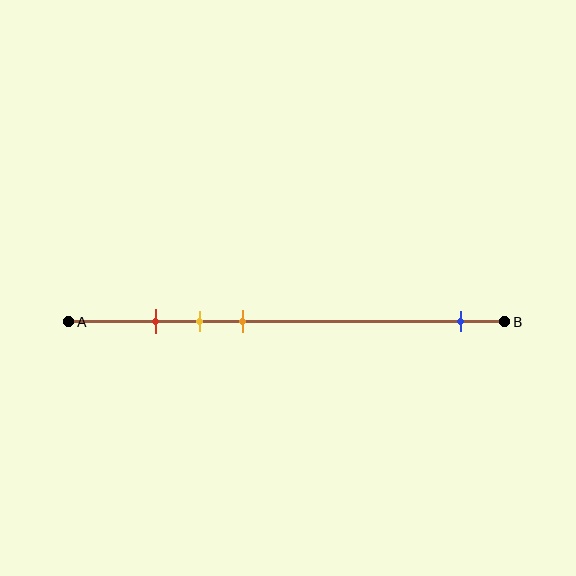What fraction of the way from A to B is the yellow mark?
The yellow mark is approximately 30% (0.3) of the way from A to B.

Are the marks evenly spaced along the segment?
No, the marks are not evenly spaced.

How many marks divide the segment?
There are 4 marks dividing the segment.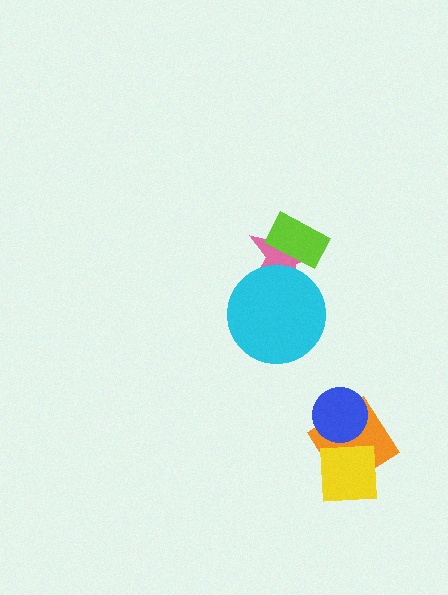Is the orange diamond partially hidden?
Yes, it is partially covered by another shape.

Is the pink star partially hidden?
Yes, it is partially covered by another shape.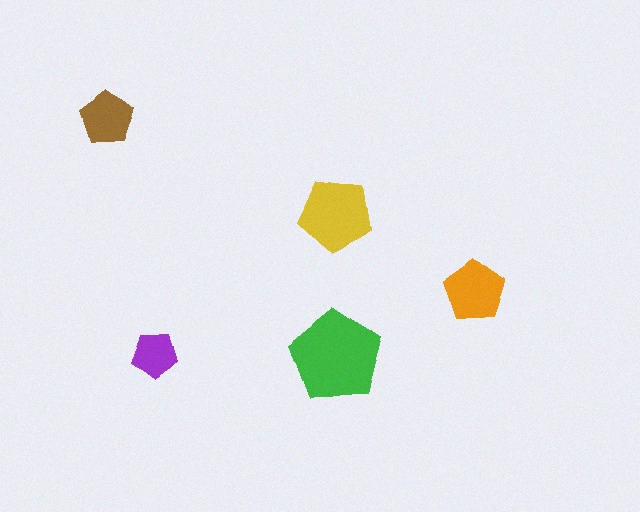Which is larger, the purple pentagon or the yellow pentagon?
The yellow one.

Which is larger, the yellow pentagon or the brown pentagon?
The yellow one.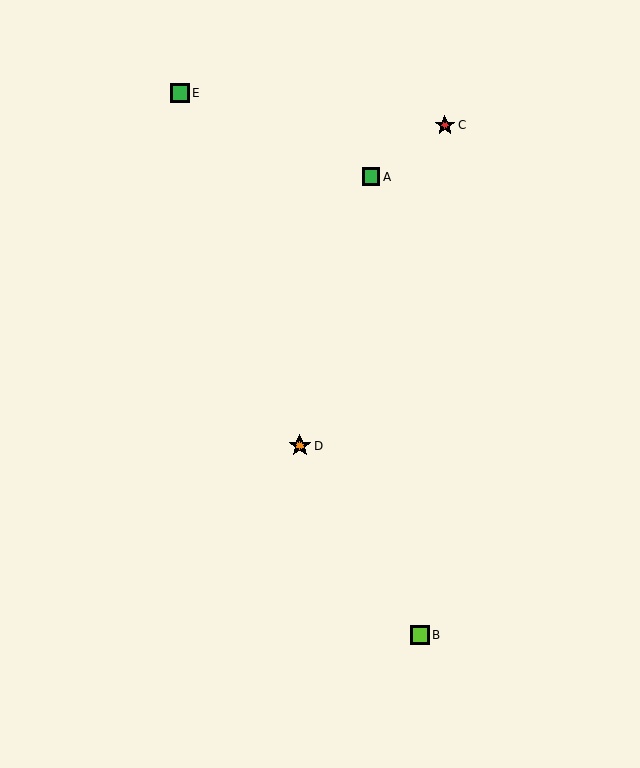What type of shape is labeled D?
Shape D is an orange star.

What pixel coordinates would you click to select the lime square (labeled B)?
Click at (420, 635) to select the lime square B.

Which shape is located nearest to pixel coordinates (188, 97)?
The green square (labeled E) at (180, 93) is nearest to that location.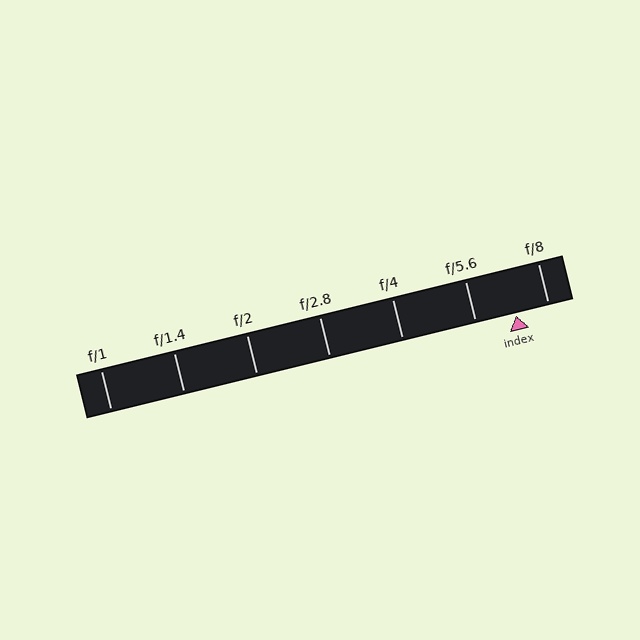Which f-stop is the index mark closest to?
The index mark is closest to f/8.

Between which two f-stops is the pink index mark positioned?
The index mark is between f/5.6 and f/8.